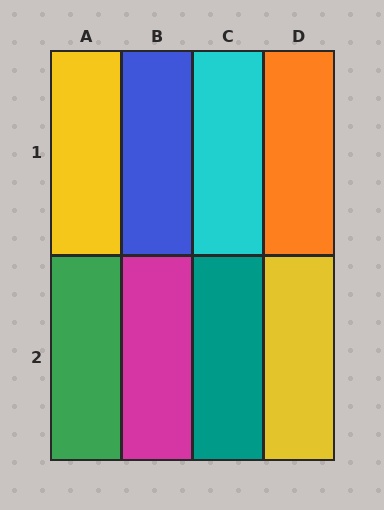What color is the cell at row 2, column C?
Teal.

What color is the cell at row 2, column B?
Magenta.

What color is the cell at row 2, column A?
Green.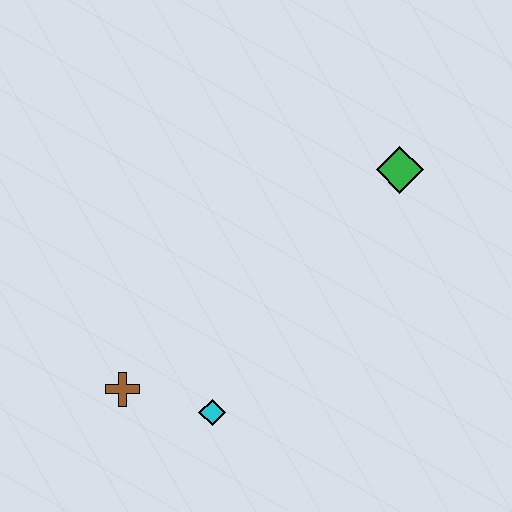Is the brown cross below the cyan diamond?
No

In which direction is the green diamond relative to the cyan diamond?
The green diamond is above the cyan diamond.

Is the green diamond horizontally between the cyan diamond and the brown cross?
No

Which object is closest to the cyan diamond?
The brown cross is closest to the cyan diamond.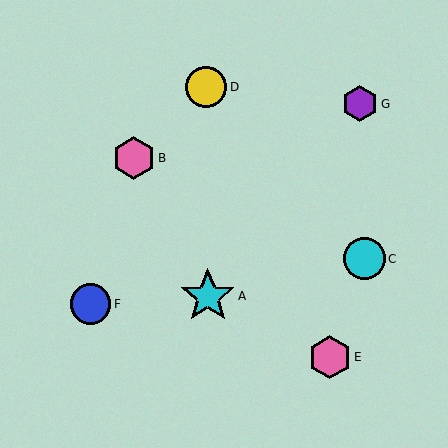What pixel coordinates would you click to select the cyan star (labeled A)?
Click at (208, 296) to select the cyan star A.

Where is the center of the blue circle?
The center of the blue circle is at (90, 304).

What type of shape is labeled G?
Shape G is a purple hexagon.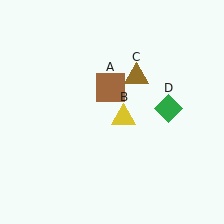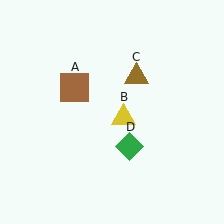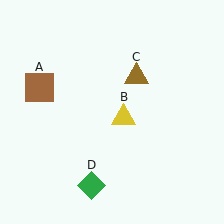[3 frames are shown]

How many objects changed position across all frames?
2 objects changed position: brown square (object A), green diamond (object D).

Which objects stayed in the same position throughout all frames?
Yellow triangle (object B) and brown triangle (object C) remained stationary.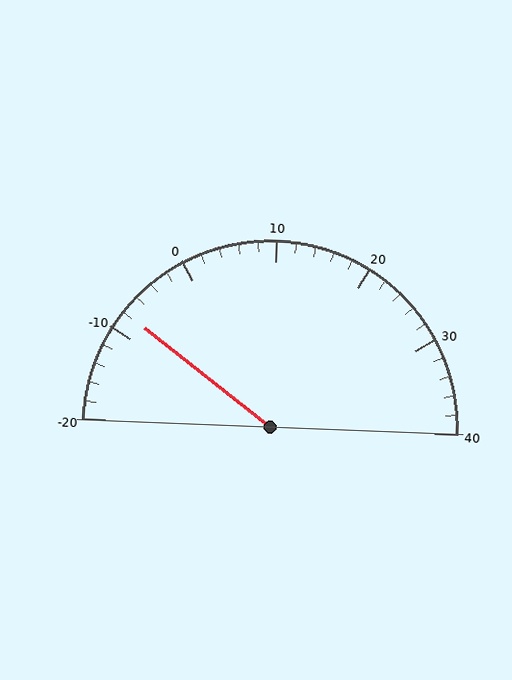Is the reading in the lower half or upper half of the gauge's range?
The reading is in the lower half of the range (-20 to 40).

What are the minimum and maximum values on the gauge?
The gauge ranges from -20 to 40.